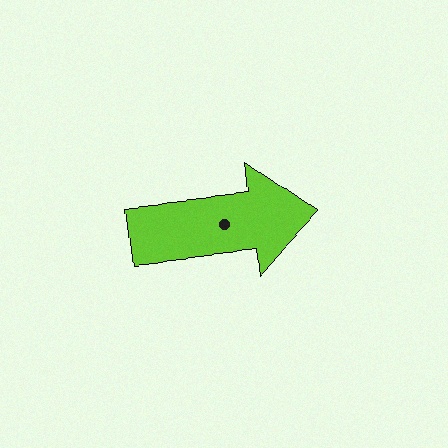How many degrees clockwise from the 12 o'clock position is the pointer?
Approximately 84 degrees.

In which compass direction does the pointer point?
East.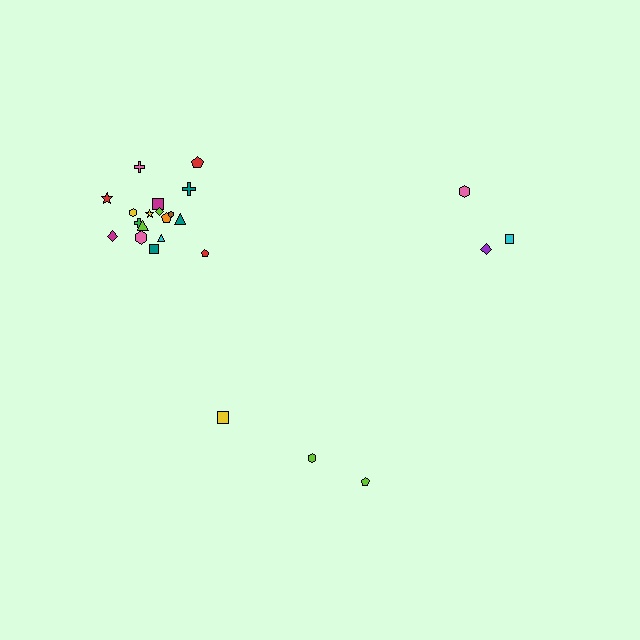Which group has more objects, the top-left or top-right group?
The top-left group.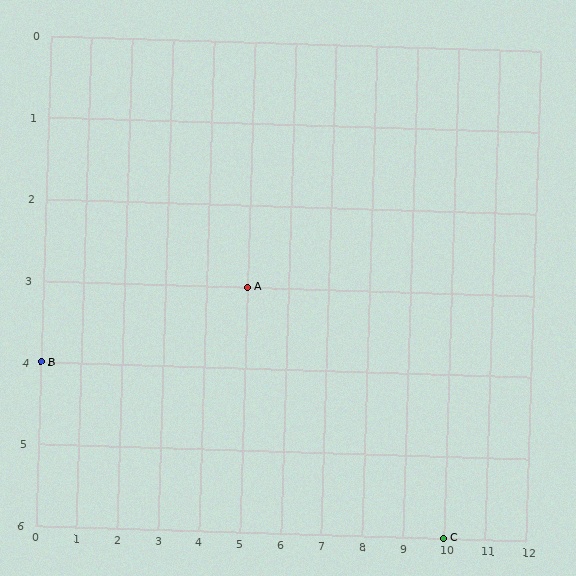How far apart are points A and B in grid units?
Points A and B are 5 columns and 1 row apart (about 5.1 grid units diagonally).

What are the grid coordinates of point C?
Point C is at grid coordinates (10, 6).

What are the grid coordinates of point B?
Point B is at grid coordinates (0, 4).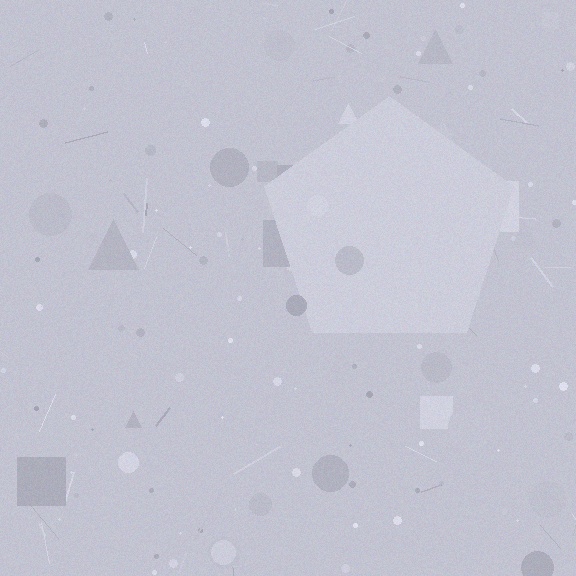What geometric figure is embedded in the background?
A pentagon is embedded in the background.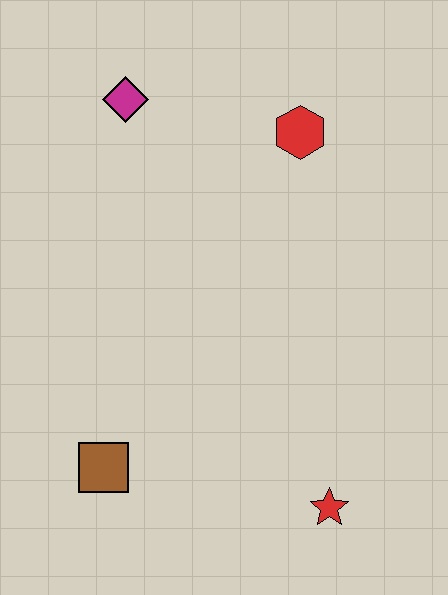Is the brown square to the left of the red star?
Yes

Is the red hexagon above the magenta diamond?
No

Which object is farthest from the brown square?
The red hexagon is farthest from the brown square.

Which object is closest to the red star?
The brown square is closest to the red star.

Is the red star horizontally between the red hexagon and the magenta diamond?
No